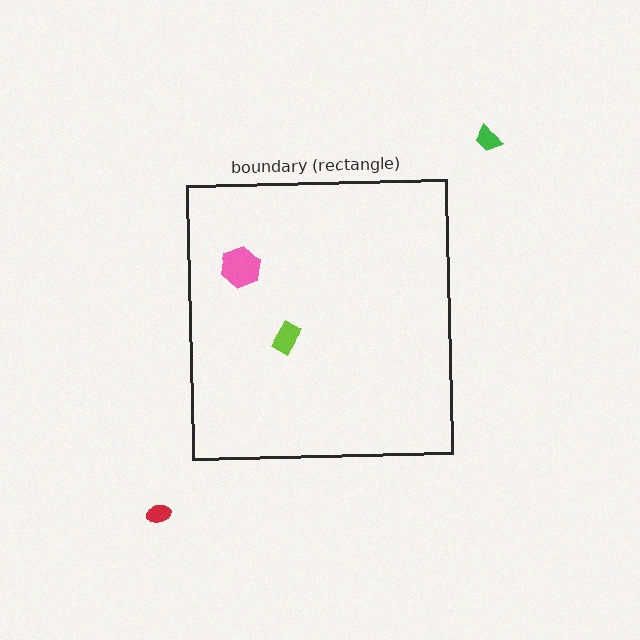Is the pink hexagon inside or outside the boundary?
Inside.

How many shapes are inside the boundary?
2 inside, 2 outside.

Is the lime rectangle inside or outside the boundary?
Inside.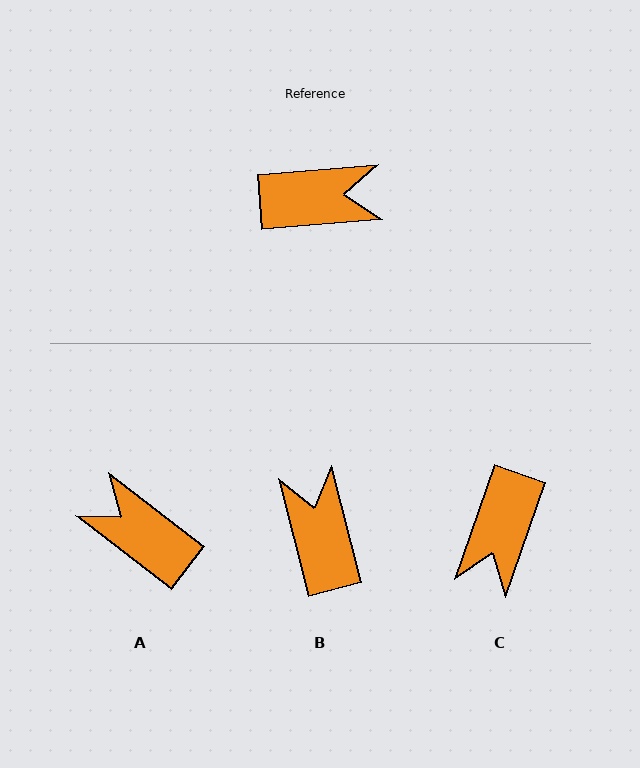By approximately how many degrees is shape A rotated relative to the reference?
Approximately 138 degrees counter-clockwise.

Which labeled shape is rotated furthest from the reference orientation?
A, about 138 degrees away.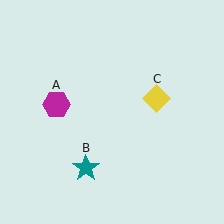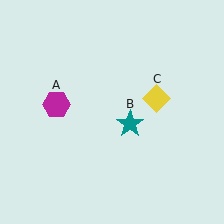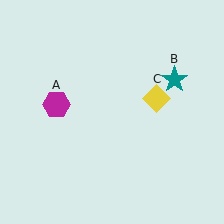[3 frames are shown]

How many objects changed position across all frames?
1 object changed position: teal star (object B).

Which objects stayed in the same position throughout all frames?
Magenta hexagon (object A) and yellow diamond (object C) remained stationary.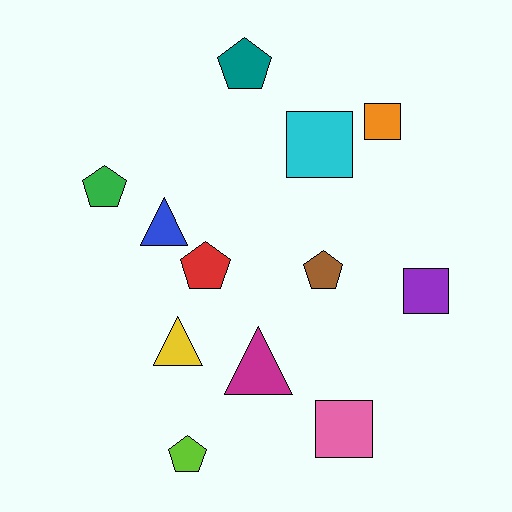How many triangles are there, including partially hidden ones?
There are 3 triangles.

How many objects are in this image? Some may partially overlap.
There are 12 objects.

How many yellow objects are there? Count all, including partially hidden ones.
There is 1 yellow object.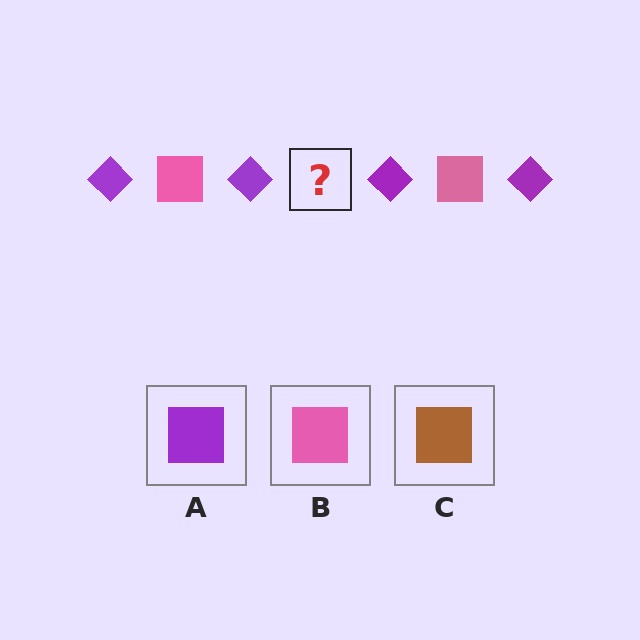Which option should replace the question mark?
Option B.